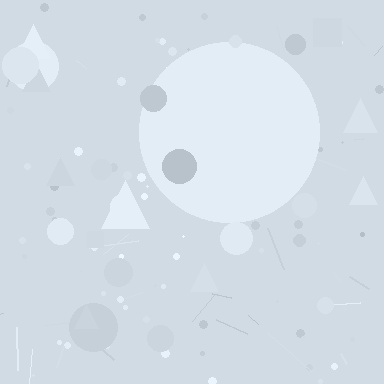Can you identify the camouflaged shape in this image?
The camouflaged shape is a circle.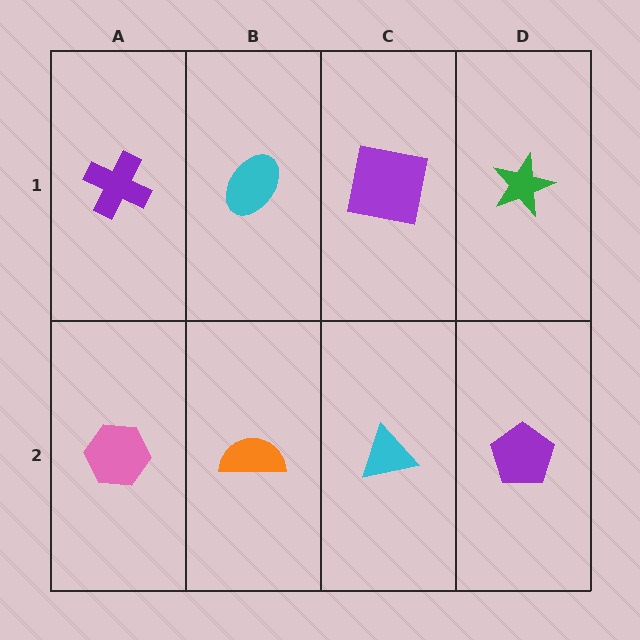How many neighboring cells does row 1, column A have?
2.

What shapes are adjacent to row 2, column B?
A cyan ellipse (row 1, column B), a pink hexagon (row 2, column A), a cyan triangle (row 2, column C).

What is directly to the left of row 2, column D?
A cyan triangle.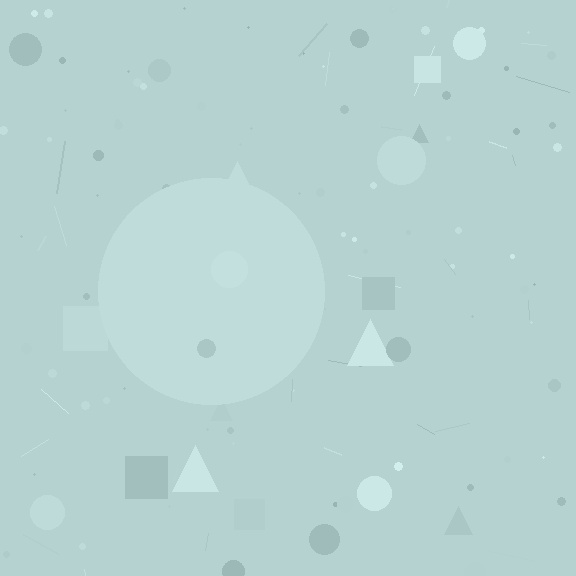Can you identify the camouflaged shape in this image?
The camouflaged shape is a circle.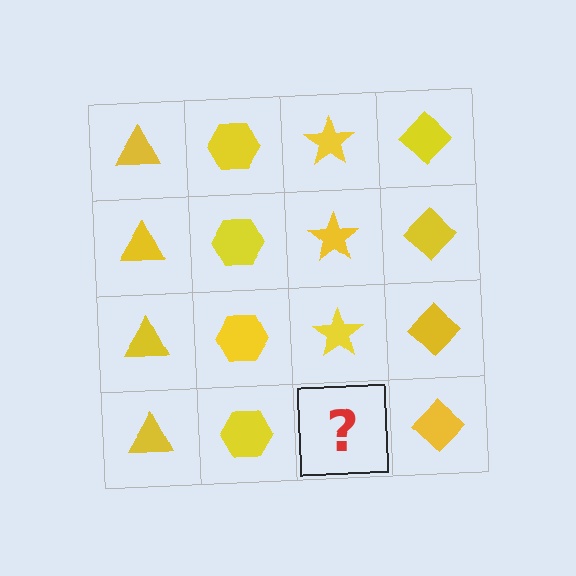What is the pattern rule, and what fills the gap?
The rule is that each column has a consistent shape. The gap should be filled with a yellow star.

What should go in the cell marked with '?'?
The missing cell should contain a yellow star.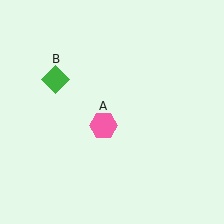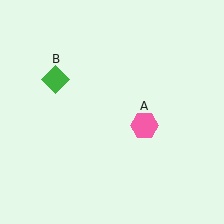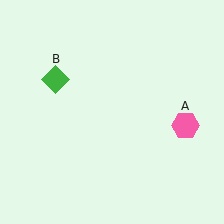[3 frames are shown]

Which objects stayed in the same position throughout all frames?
Green diamond (object B) remained stationary.